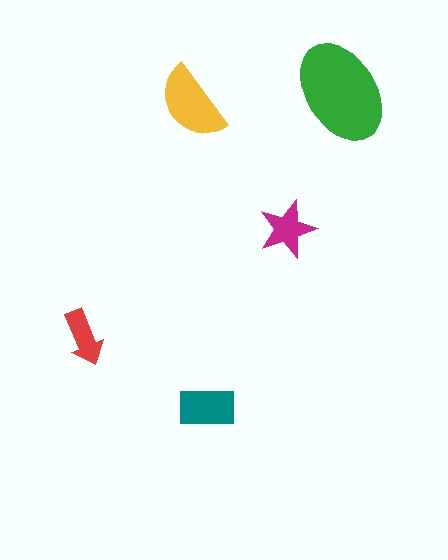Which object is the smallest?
The red arrow.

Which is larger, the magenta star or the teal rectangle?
The teal rectangle.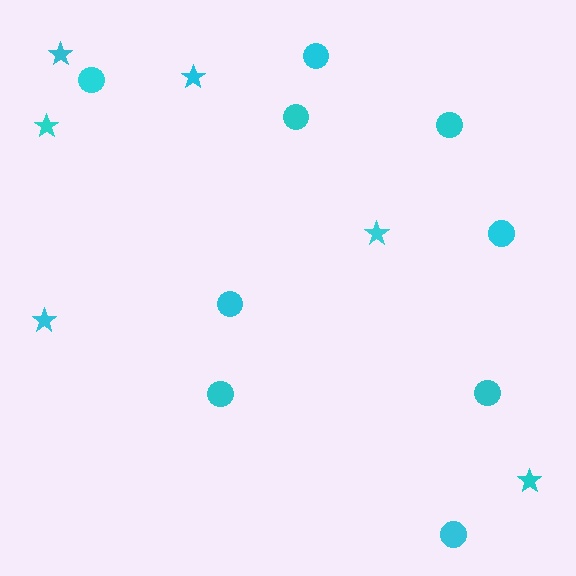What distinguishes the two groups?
There are 2 groups: one group of circles (9) and one group of stars (6).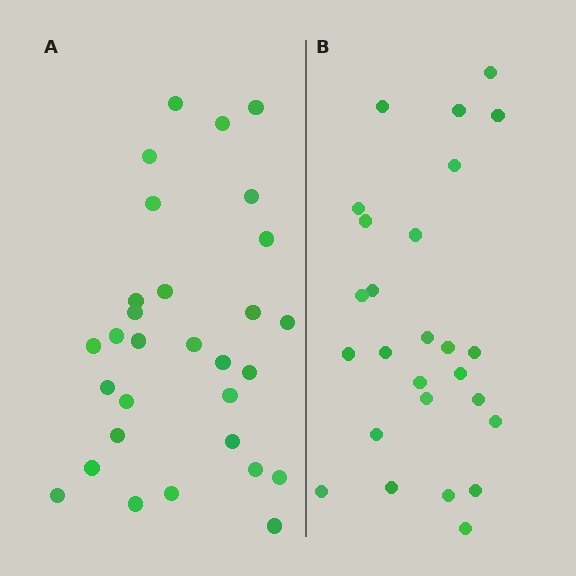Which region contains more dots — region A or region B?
Region A (the left region) has more dots.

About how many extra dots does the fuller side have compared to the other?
Region A has about 4 more dots than region B.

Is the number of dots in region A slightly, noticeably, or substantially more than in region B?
Region A has only slightly more — the two regions are fairly close. The ratio is roughly 1.2 to 1.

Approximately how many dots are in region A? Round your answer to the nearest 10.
About 30 dots.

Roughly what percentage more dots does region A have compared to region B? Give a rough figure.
About 15% more.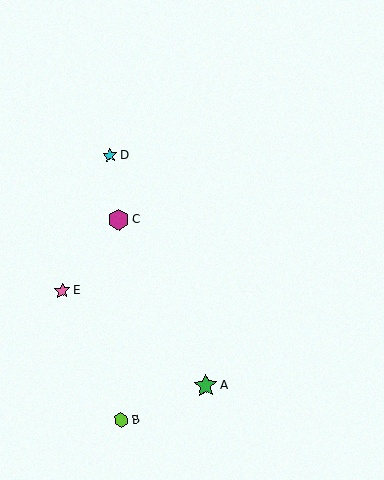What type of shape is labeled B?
Shape B is a lime hexagon.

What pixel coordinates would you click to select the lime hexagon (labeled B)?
Click at (121, 420) to select the lime hexagon B.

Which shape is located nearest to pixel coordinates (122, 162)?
The cyan star (labeled D) at (110, 156) is nearest to that location.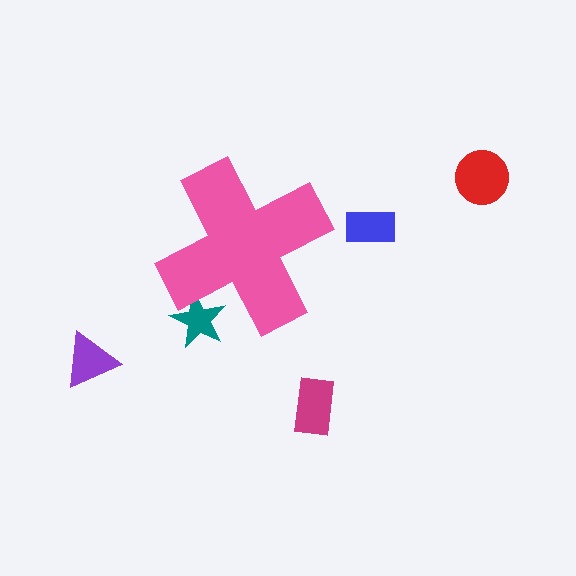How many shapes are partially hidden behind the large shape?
1 shape is partially hidden.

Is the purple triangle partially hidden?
No, the purple triangle is fully visible.